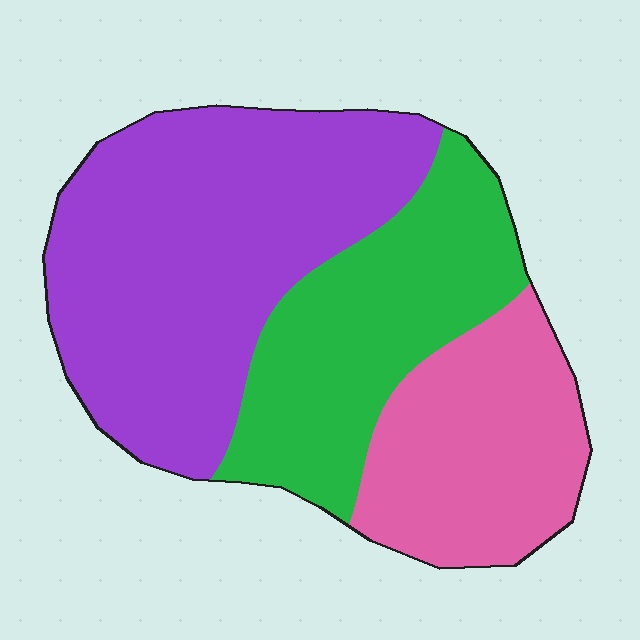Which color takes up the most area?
Purple, at roughly 45%.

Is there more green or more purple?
Purple.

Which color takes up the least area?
Pink, at roughly 25%.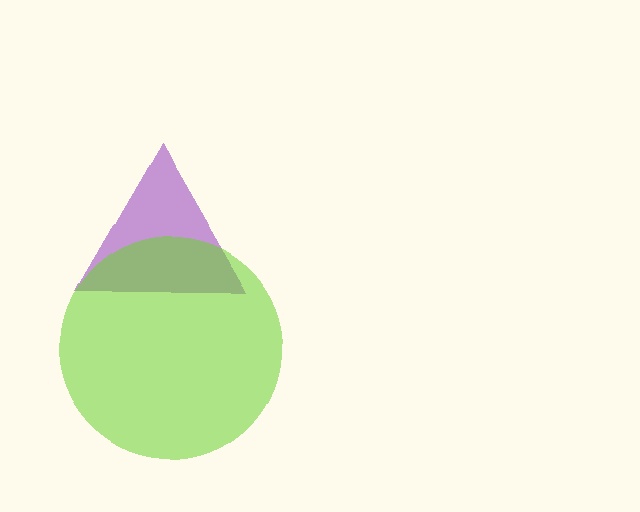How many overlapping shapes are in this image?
There are 2 overlapping shapes in the image.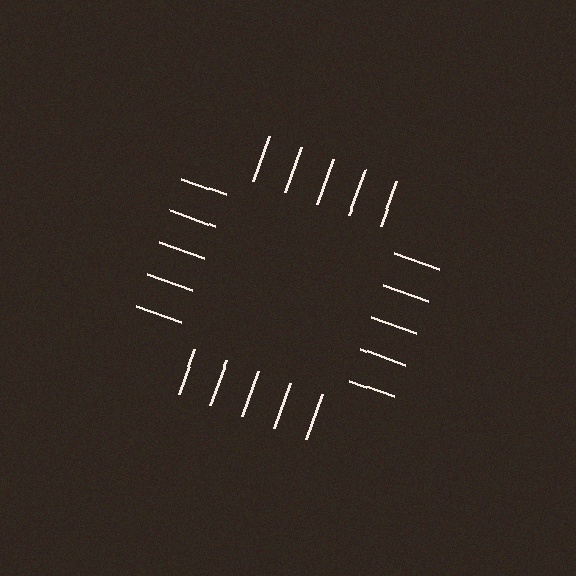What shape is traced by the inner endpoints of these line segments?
An illusory square — the line segments terminate on its edges but no continuous stroke is drawn.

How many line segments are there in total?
20 — 5 along each of the 4 edges.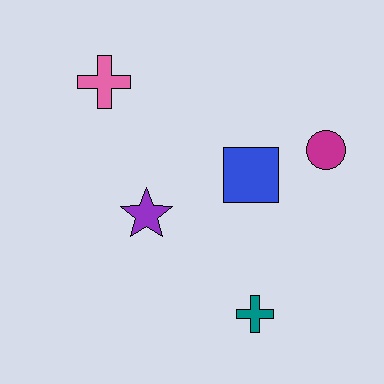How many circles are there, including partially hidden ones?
There is 1 circle.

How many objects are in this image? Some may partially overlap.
There are 5 objects.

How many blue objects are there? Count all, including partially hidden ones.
There is 1 blue object.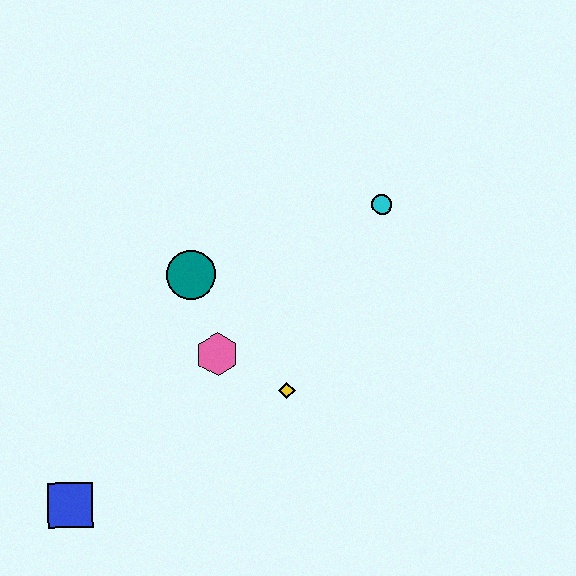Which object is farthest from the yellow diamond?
The blue square is farthest from the yellow diamond.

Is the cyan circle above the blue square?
Yes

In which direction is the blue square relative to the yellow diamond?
The blue square is to the left of the yellow diamond.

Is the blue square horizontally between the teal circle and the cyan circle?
No